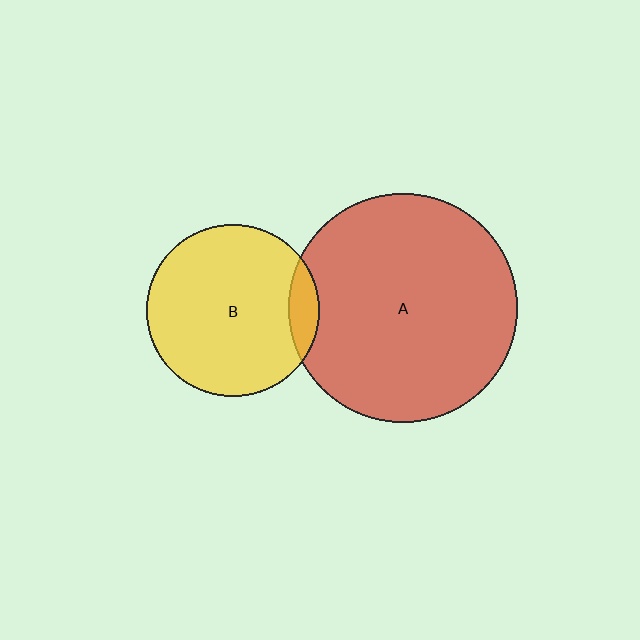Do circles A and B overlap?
Yes.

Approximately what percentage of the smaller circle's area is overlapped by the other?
Approximately 10%.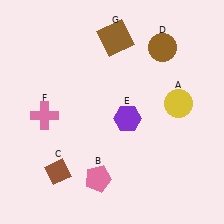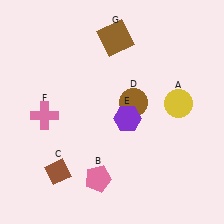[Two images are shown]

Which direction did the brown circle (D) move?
The brown circle (D) moved down.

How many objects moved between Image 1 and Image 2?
1 object moved between the two images.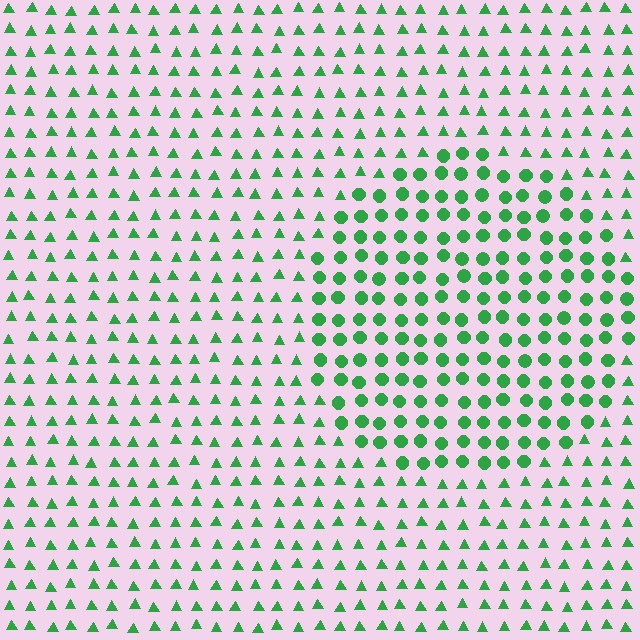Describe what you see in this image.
The image is filled with small green elements arranged in a uniform grid. A circle-shaped region contains circles, while the surrounding area contains triangles. The boundary is defined purely by the change in element shape.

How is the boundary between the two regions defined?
The boundary is defined by a change in element shape: circles inside vs. triangles outside. All elements share the same color and spacing.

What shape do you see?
I see a circle.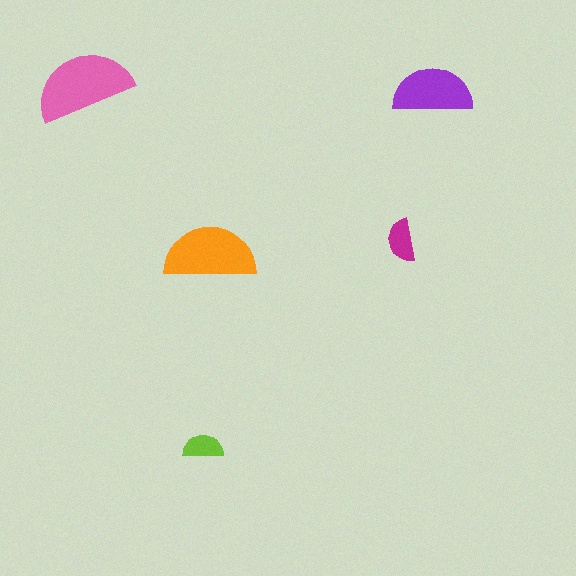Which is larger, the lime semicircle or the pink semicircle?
The pink one.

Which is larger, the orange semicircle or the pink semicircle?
The pink one.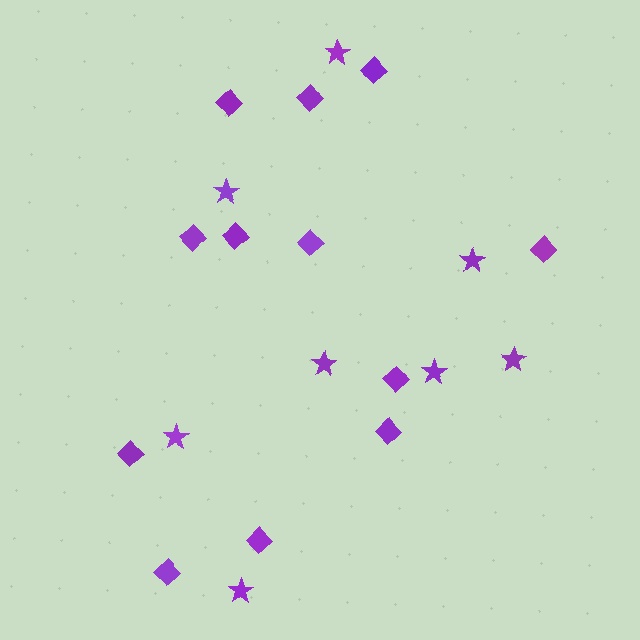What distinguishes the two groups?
There are 2 groups: one group of diamonds (12) and one group of stars (8).